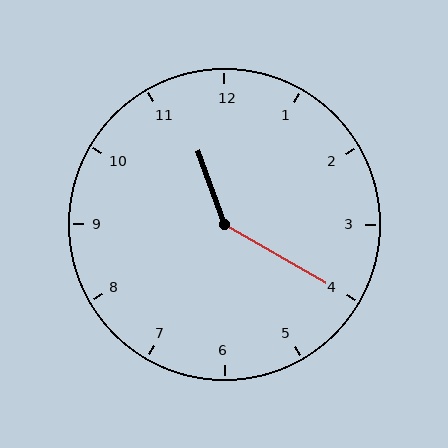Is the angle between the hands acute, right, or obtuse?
It is obtuse.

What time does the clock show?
11:20.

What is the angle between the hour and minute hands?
Approximately 140 degrees.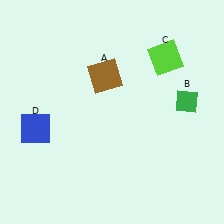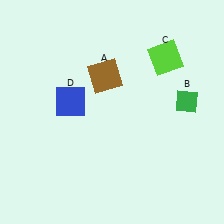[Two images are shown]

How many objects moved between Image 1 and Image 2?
1 object moved between the two images.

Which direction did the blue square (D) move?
The blue square (D) moved right.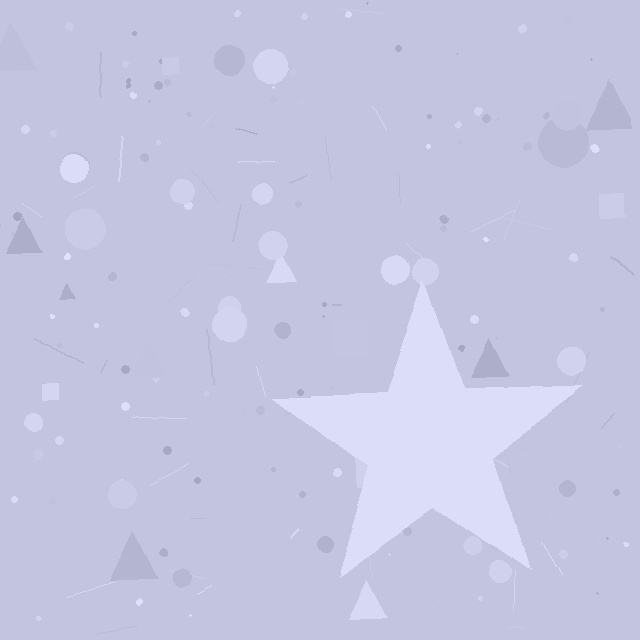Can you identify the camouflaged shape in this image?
The camouflaged shape is a star.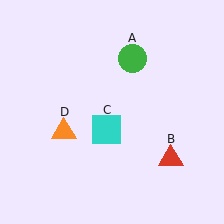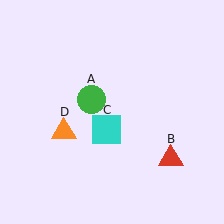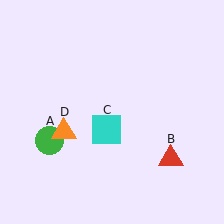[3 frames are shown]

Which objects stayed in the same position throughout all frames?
Red triangle (object B) and cyan square (object C) and orange triangle (object D) remained stationary.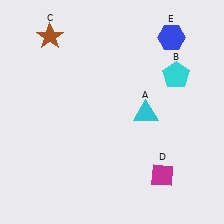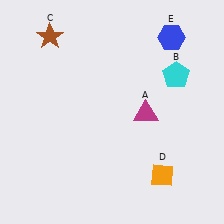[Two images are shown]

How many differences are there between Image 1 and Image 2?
There are 2 differences between the two images.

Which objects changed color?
A changed from cyan to magenta. D changed from magenta to orange.